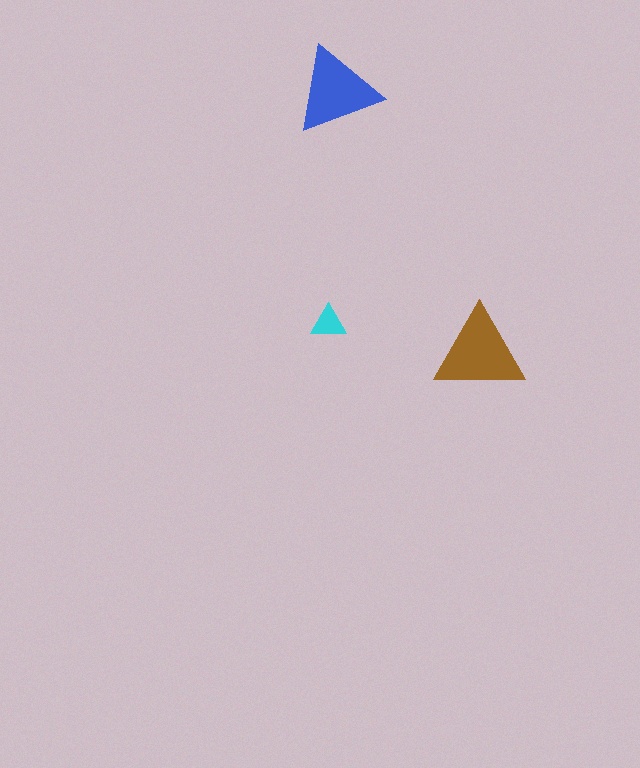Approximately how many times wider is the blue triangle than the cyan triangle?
About 2.5 times wider.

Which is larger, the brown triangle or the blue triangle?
The brown one.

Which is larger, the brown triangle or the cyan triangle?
The brown one.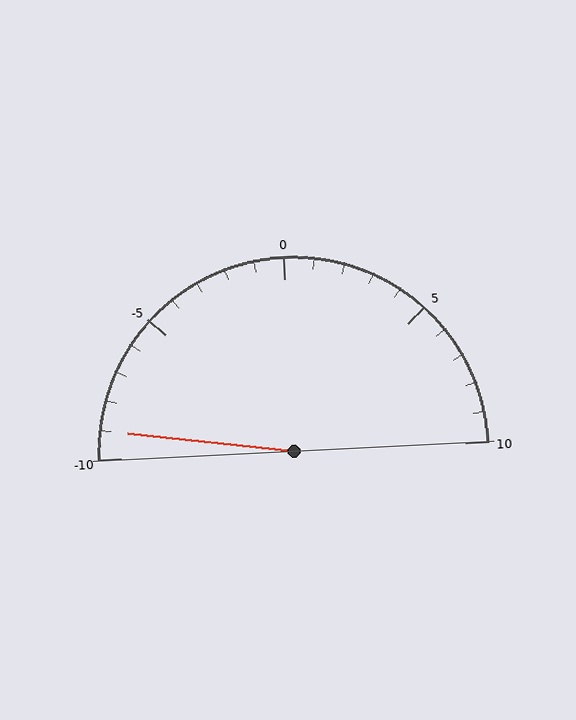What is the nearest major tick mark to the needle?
The nearest major tick mark is -10.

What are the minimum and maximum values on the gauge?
The gauge ranges from -10 to 10.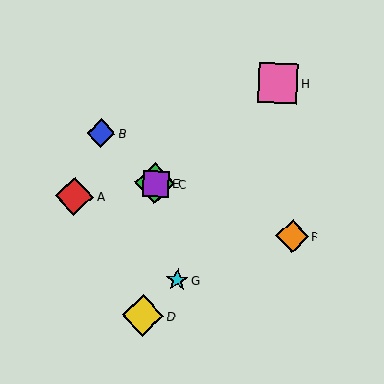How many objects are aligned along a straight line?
3 objects (B, C, E) are aligned along a straight line.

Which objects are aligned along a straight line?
Objects B, C, E are aligned along a straight line.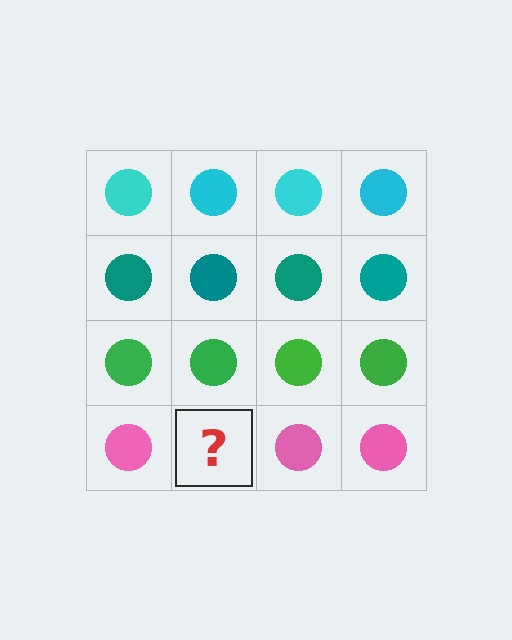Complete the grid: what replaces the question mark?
The question mark should be replaced with a pink circle.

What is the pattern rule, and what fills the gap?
The rule is that each row has a consistent color. The gap should be filled with a pink circle.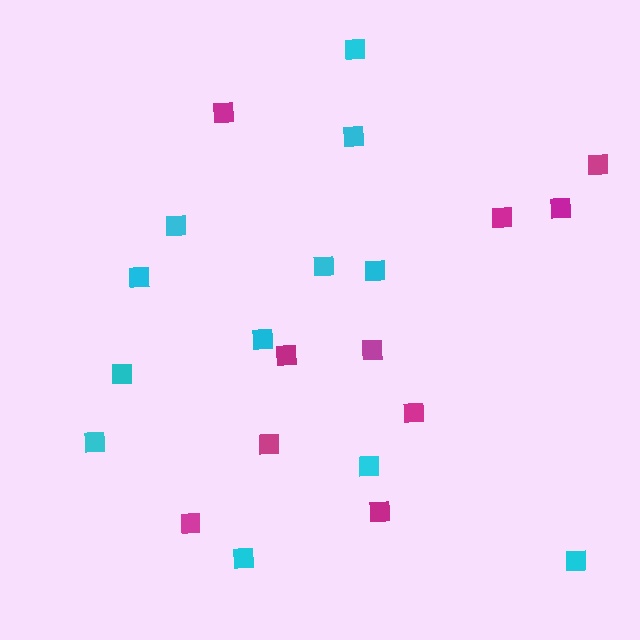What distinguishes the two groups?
There are 2 groups: one group of cyan squares (12) and one group of magenta squares (10).